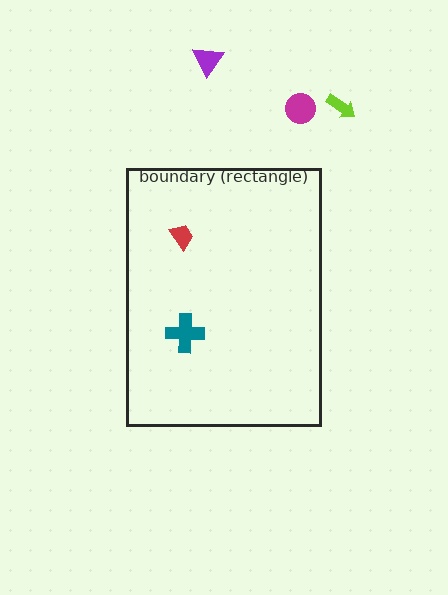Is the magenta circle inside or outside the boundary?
Outside.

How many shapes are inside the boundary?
2 inside, 3 outside.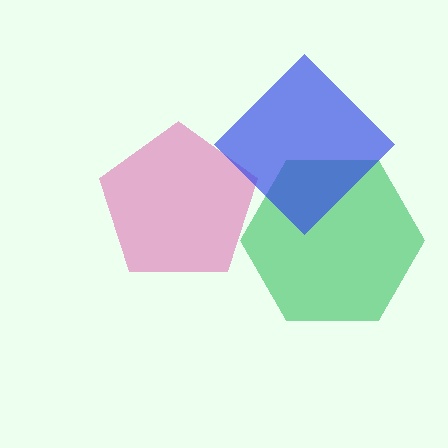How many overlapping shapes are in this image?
There are 3 overlapping shapes in the image.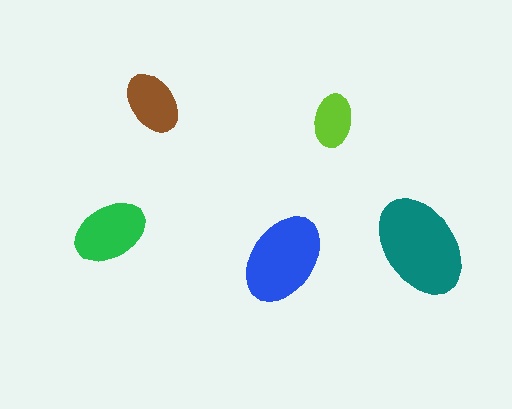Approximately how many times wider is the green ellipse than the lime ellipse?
About 1.5 times wider.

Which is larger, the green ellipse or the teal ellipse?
The teal one.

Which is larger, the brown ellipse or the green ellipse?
The green one.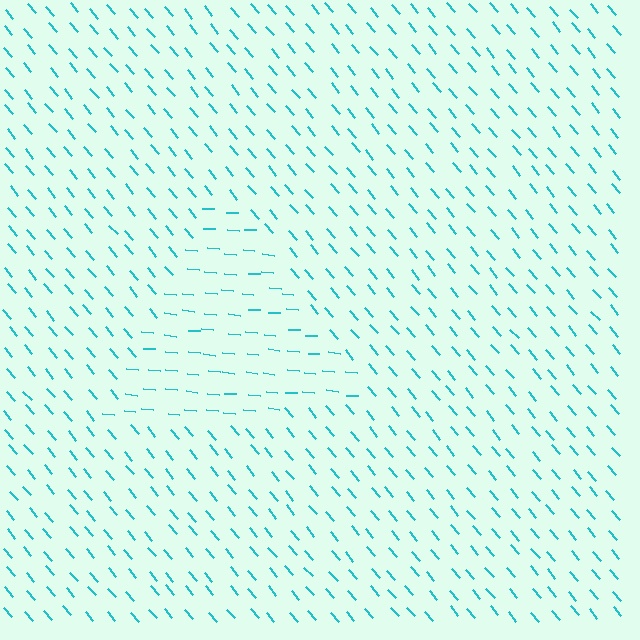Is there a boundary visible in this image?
Yes, there is a texture boundary formed by a change in line orientation.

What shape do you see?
I see a triangle.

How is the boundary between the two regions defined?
The boundary is defined purely by a change in line orientation (approximately 45 degrees difference). All lines are the same color and thickness.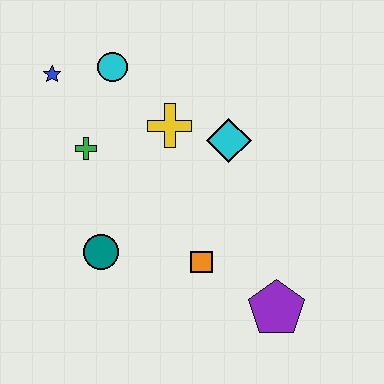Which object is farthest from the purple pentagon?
The blue star is farthest from the purple pentagon.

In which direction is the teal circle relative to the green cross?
The teal circle is below the green cross.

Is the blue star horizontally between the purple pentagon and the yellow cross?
No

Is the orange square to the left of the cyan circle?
No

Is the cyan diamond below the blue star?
Yes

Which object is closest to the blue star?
The cyan circle is closest to the blue star.